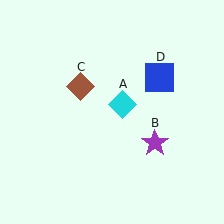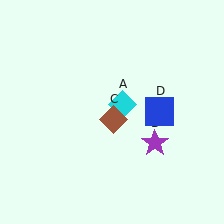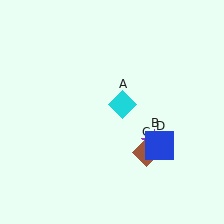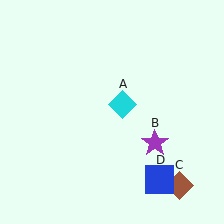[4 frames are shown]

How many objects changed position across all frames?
2 objects changed position: brown diamond (object C), blue square (object D).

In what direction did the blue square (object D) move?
The blue square (object D) moved down.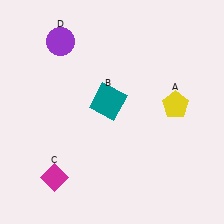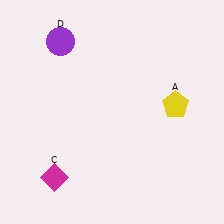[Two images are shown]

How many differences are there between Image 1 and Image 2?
There is 1 difference between the two images.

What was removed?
The teal square (B) was removed in Image 2.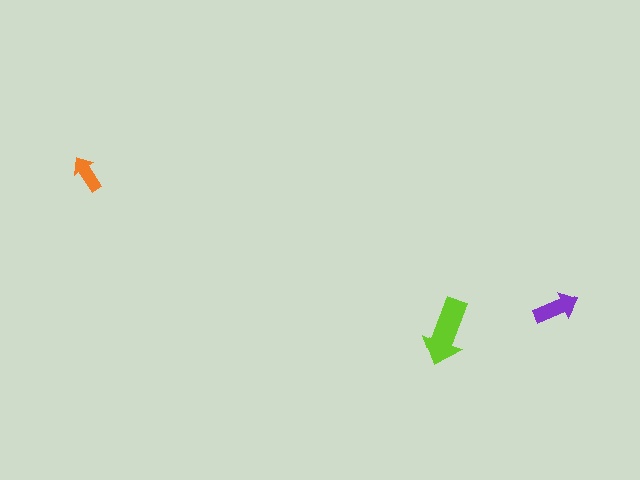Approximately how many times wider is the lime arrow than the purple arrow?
About 1.5 times wider.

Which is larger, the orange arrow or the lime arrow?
The lime one.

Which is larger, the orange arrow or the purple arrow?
The purple one.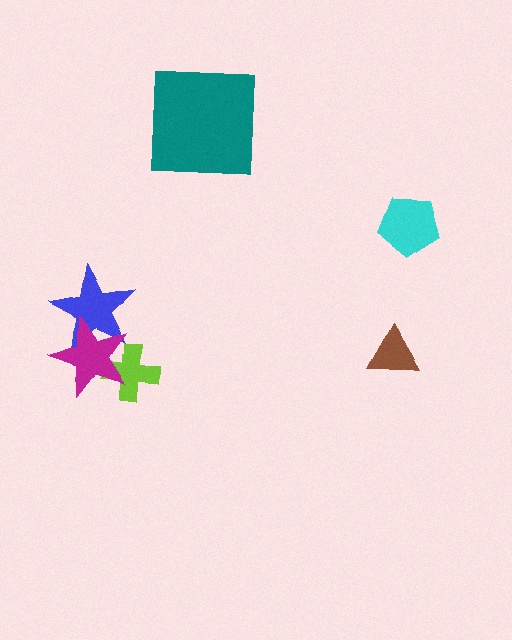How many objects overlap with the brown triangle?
0 objects overlap with the brown triangle.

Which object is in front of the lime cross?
The magenta star is in front of the lime cross.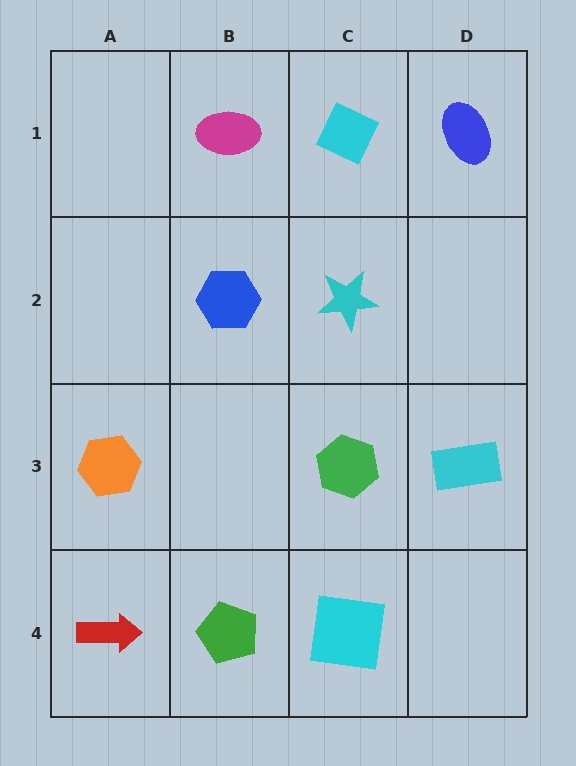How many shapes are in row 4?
3 shapes.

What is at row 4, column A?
A red arrow.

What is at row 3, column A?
An orange hexagon.